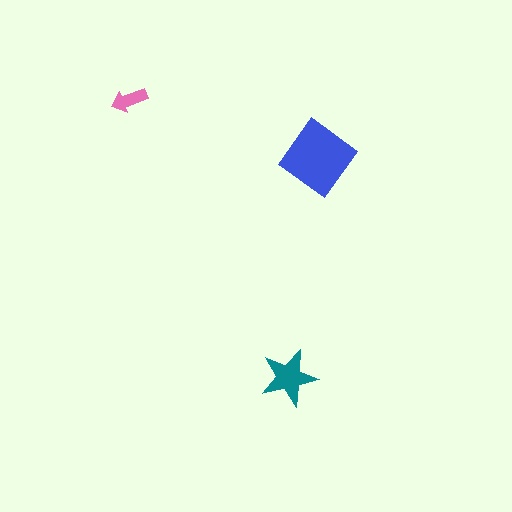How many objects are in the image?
There are 3 objects in the image.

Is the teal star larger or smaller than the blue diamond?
Smaller.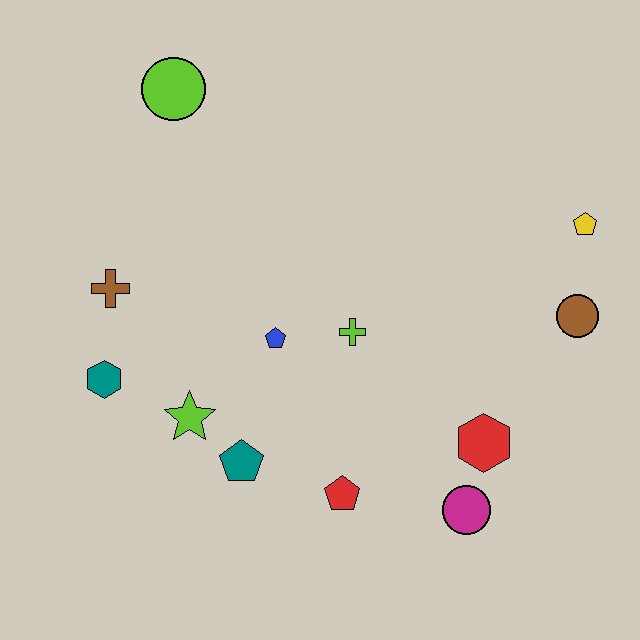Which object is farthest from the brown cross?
The yellow pentagon is farthest from the brown cross.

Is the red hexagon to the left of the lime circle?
No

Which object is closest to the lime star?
The teal pentagon is closest to the lime star.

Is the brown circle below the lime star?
No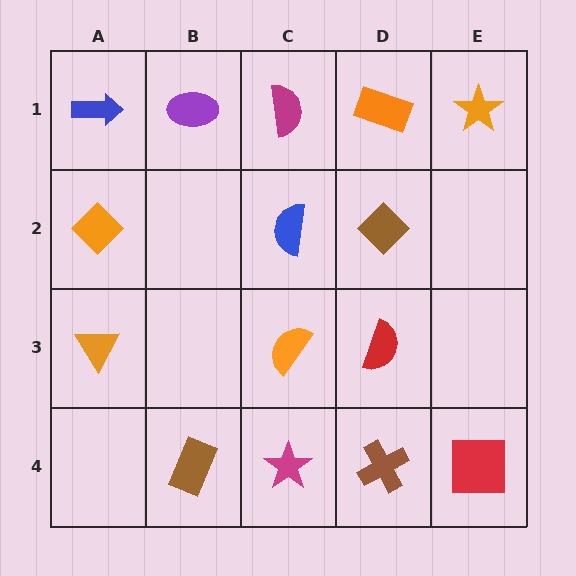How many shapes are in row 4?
4 shapes.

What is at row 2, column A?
An orange diamond.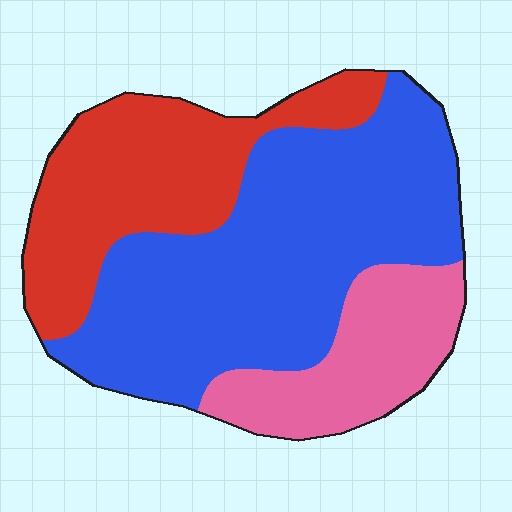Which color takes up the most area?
Blue, at roughly 50%.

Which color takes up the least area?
Pink, at roughly 20%.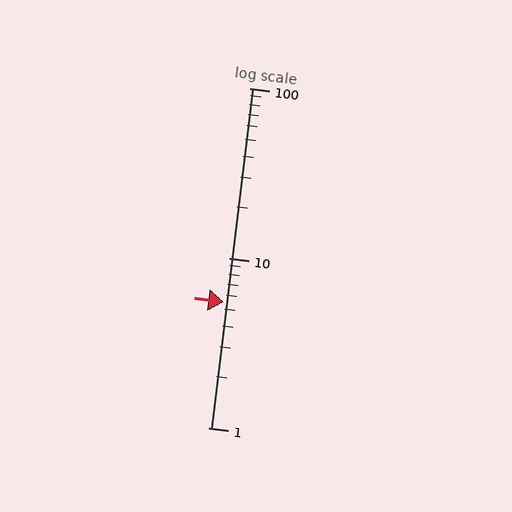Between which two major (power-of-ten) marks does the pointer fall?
The pointer is between 1 and 10.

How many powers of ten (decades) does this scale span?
The scale spans 2 decades, from 1 to 100.